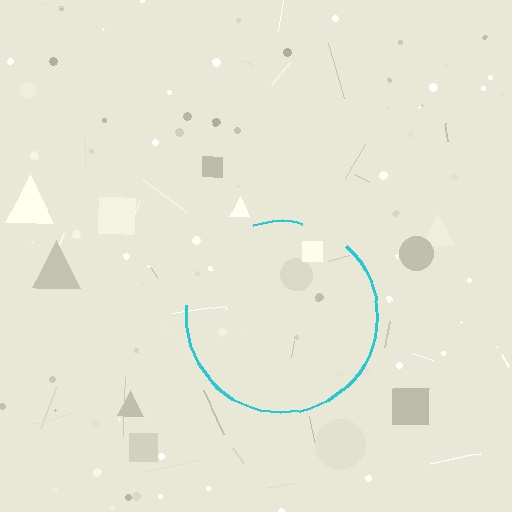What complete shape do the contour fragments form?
The contour fragments form a circle.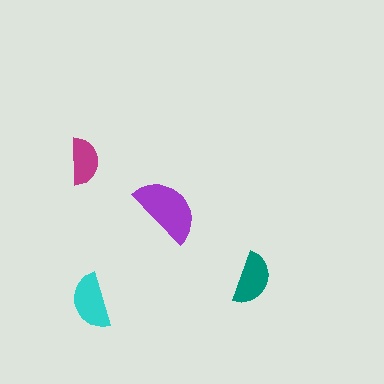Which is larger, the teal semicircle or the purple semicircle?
The purple one.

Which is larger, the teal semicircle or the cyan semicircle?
The cyan one.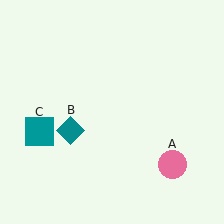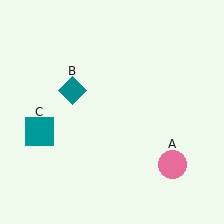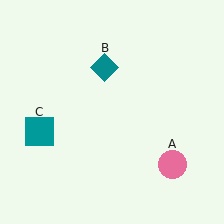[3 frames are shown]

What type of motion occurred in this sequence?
The teal diamond (object B) rotated clockwise around the center of the scene.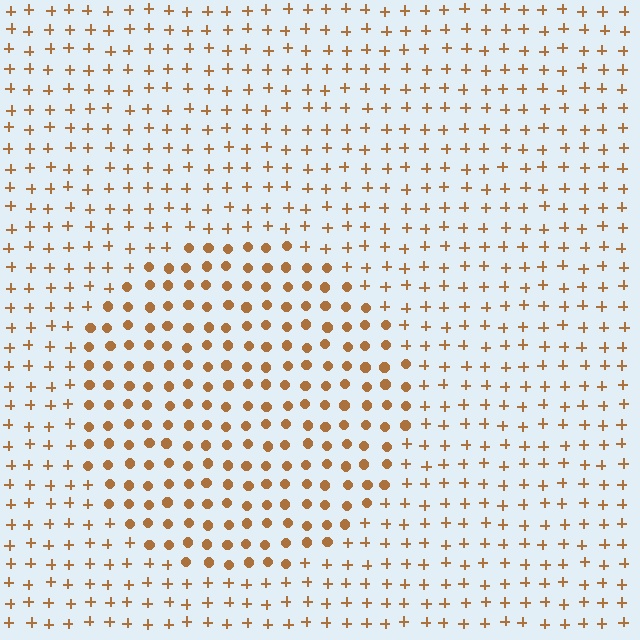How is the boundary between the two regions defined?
The boundary is defined by a change in element shape: circles inside vs. plus signs outside. All elements share the same color and spacing.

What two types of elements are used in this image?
The image uses circles inside the circle region and plus signs outside it.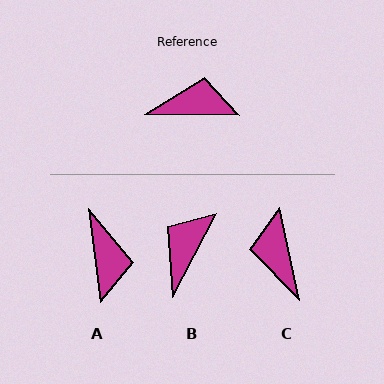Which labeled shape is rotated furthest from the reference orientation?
C, about 103 degrees away.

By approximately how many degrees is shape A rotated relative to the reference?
Approximately 82 degrees clockwise.